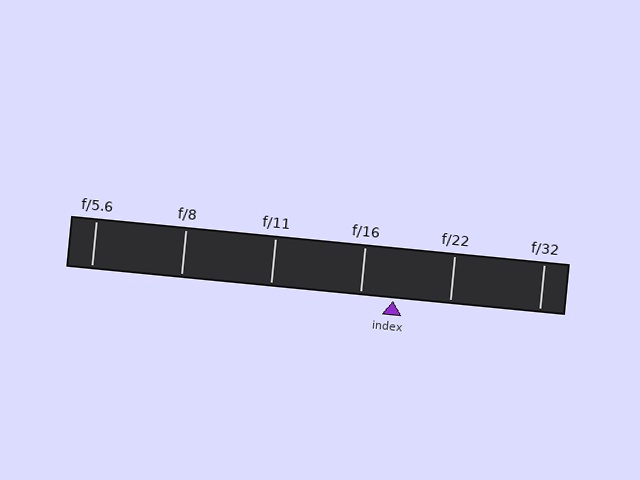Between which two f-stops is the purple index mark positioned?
The index mark is between f/16 and f/22.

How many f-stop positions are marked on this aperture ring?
There are 6 f-stop positions marked.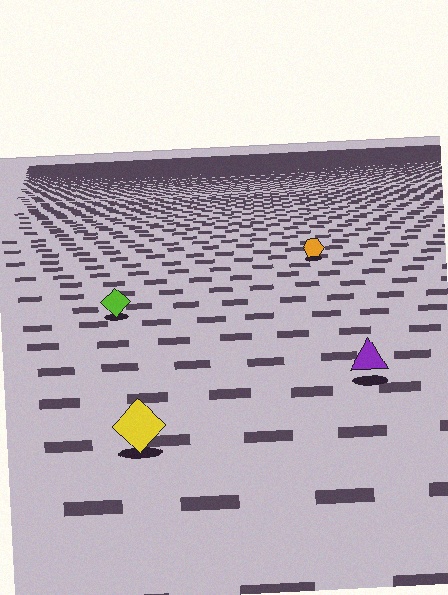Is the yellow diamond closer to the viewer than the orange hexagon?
Yes. The yellow diamond is closer — you can tell from the texture gradient: the ground texture is coarser near it.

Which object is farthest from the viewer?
The orange hexagon is farthest from the viewer. It appears smaller and the ground texture around it is denser.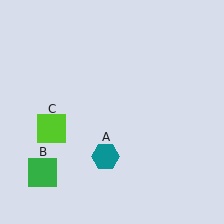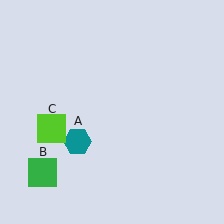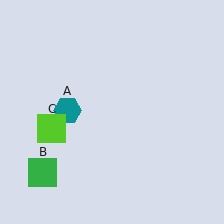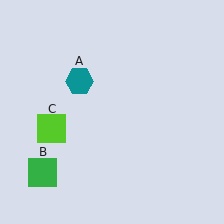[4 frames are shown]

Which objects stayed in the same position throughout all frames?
Green square (object B) and lime square (object C) remained stationary.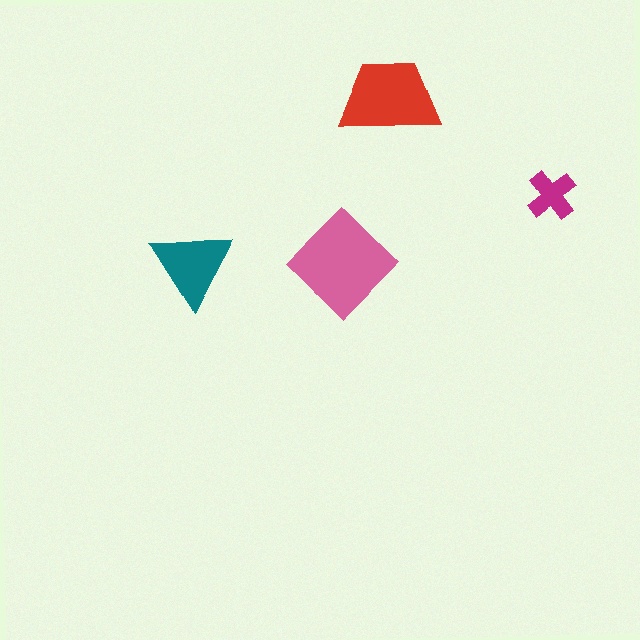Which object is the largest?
The pink diamond.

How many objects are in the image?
There are 4 objects in the image.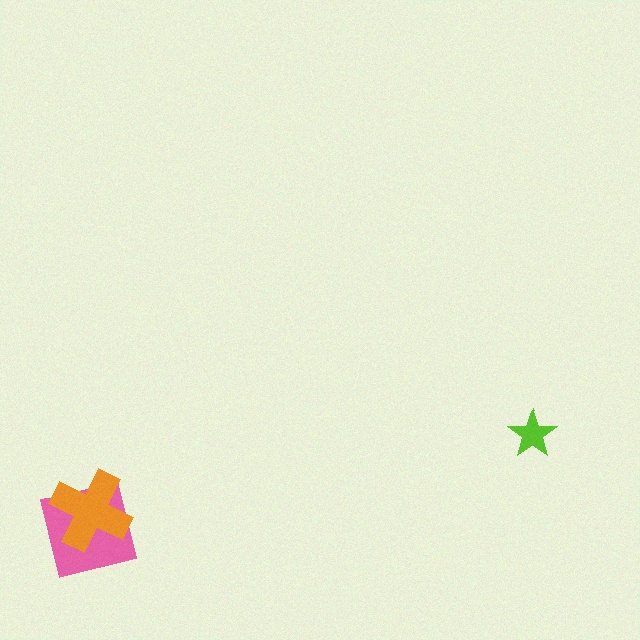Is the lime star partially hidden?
No, no other shape covers it.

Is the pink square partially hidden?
Yes, it is partially covered by another shape.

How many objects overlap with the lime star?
0 objects overlap with the lime star.